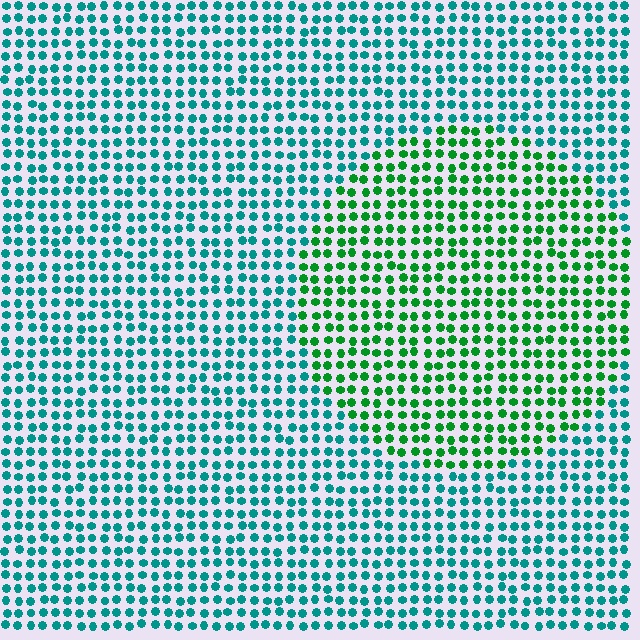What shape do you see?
I see a circle.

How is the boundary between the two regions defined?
The boundary is defined purely by a slight shift in hue (about 43 degrees). Spacing, size, and orientation are identical on both sides.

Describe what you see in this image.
The image is filled with small teal elements in a uniform arrangement. A circle-shaped region is visible where the elements are tinted to a slightly different hue, forming a subtle color boundary.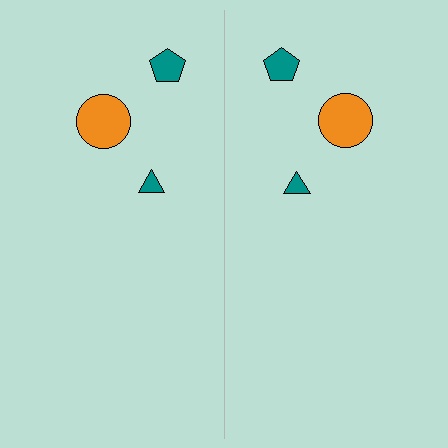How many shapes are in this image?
There are 6 shapes in this image.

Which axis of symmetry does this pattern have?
The pattern has a vertical axis of symmetry running through the center of the image.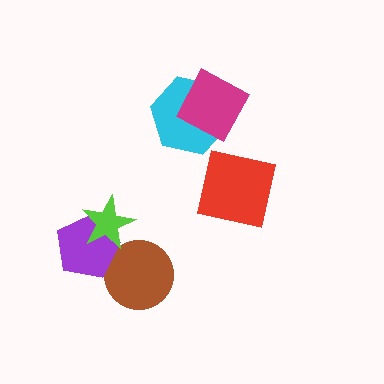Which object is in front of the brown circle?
The purple pentagon is in front of the brown circle.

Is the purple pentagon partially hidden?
Yes, it is partially covered by another shape.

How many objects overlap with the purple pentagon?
2 objects overlap with the purple pentagon.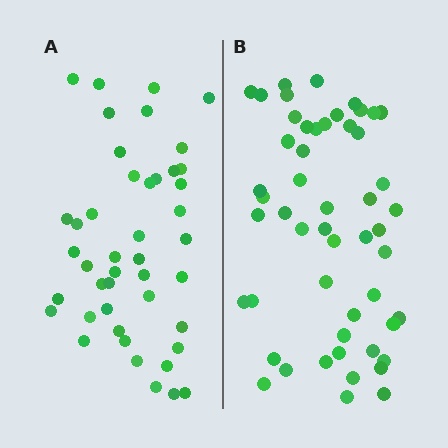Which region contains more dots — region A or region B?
Region B (the right region) has more dots.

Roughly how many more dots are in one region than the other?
Region B has roughly 8 or so more dots than region A.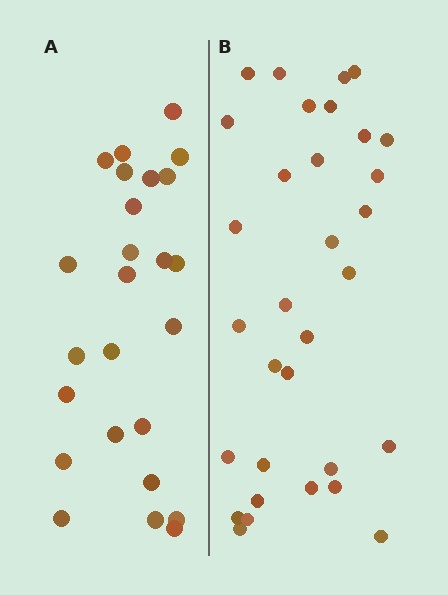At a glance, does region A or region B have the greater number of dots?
Region B (the right region) has more dots.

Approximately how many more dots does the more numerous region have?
Region B has roughly 8 or so more dots than region A.